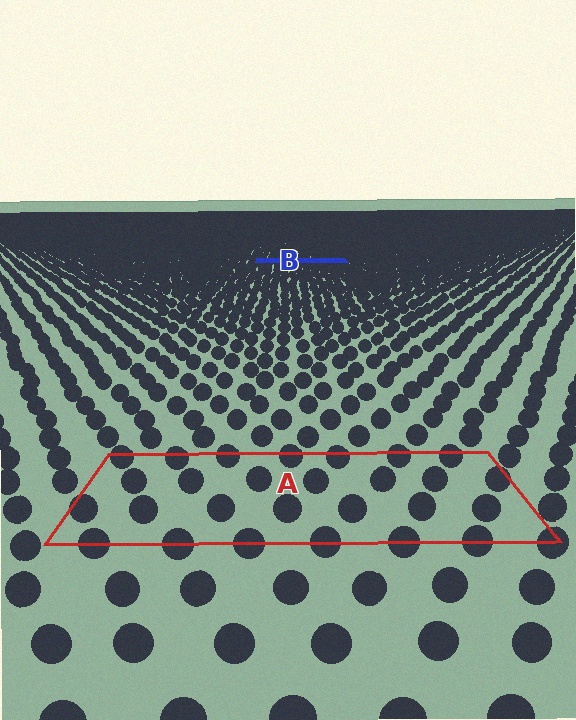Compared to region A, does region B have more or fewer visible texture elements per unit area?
Region B has more texture elements per unit area — they are packed more densely because it is farther away.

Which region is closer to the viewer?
Region A is closer. The texture elements there are larger and more spread out.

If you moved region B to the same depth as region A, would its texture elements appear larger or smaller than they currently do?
They would appear larger. At a closer depth, the same texture elements are projected at a bigger on-screen size.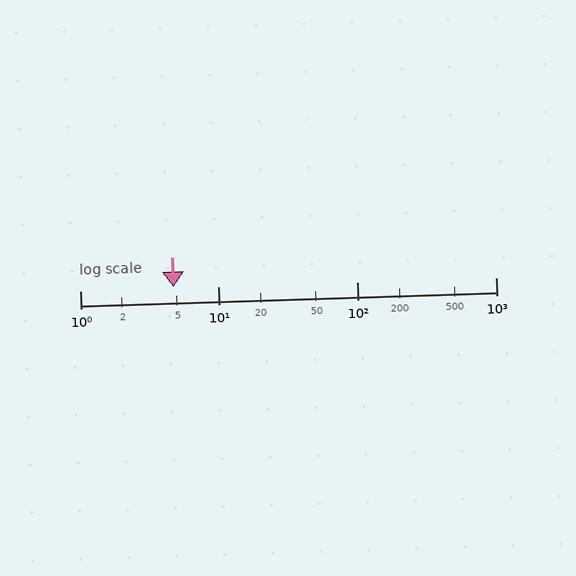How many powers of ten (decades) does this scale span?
The scale spans 3 decades, from 1 to 1000.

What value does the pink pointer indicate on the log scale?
The pointer indicates approximately 4.7.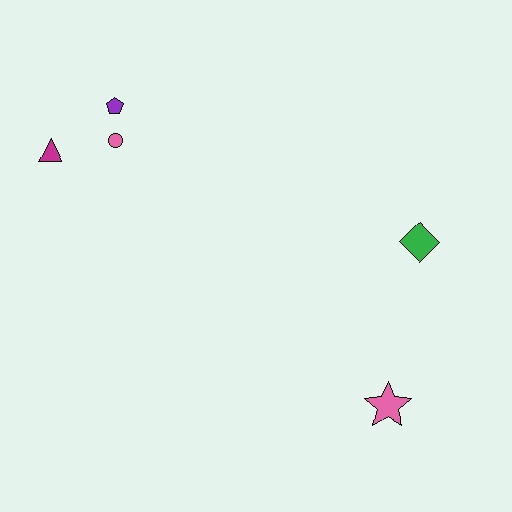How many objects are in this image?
There are 5 objects.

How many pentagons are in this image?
There is 1 pentagon.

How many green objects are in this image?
There is 1 green object.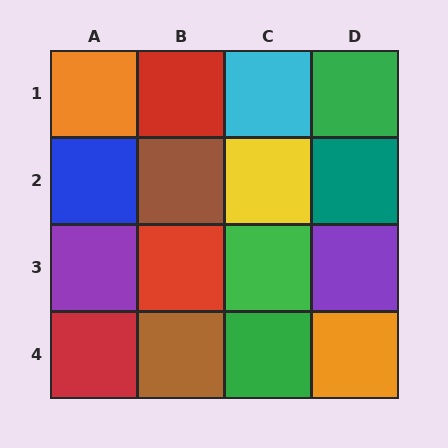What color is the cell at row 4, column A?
Red.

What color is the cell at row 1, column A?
Orange.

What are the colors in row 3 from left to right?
Purple, red, green, purple.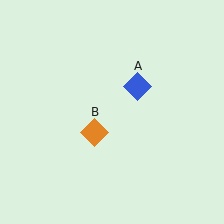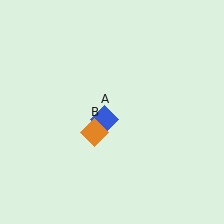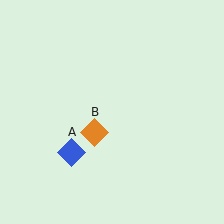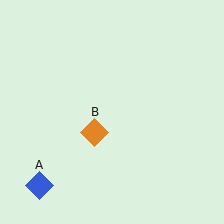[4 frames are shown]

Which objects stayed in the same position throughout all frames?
Orange diamond (object B) remained stationary.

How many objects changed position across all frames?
1 object changed position: blue diamond (object A).